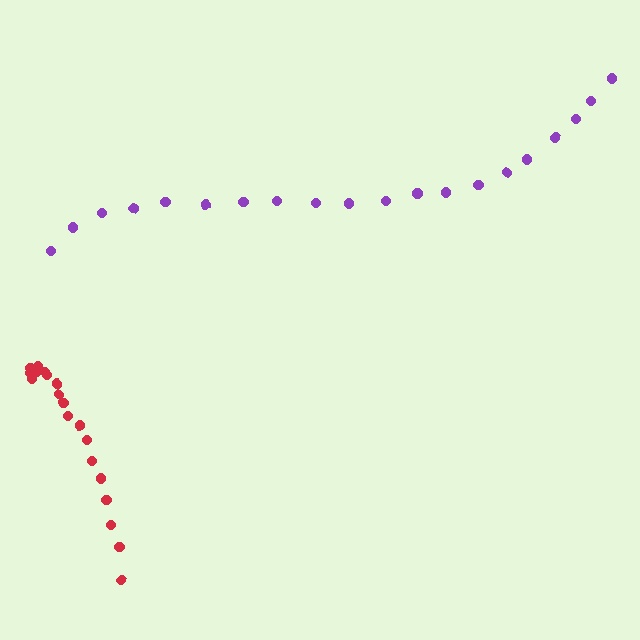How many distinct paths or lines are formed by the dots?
There are 2 distinct paths.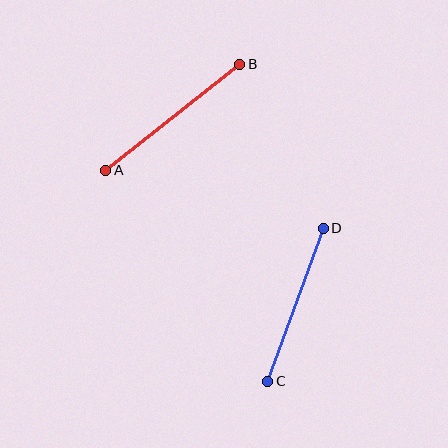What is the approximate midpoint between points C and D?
The midpoint is at approximately (295, 305) pixels.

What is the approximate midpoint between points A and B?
The midpoint is at approximately (173, 117) pixels.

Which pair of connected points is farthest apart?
Points A and B are farthest apart.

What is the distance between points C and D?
The distance is approximately 163 pixels.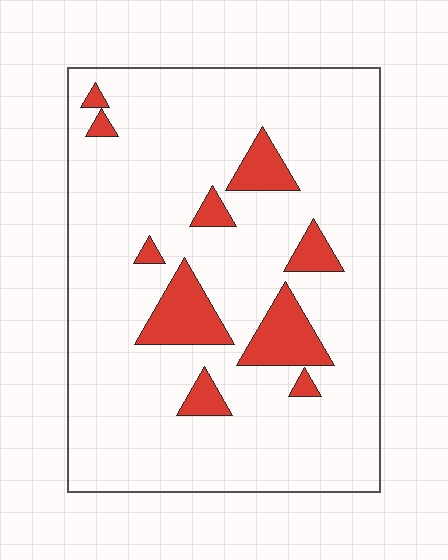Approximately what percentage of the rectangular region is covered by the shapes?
Approximately 15%.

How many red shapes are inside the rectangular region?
10.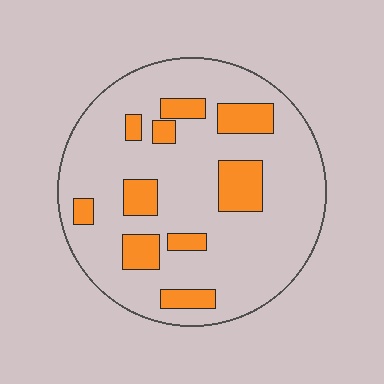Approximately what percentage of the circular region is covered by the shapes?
Approximately 20%.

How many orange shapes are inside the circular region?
10.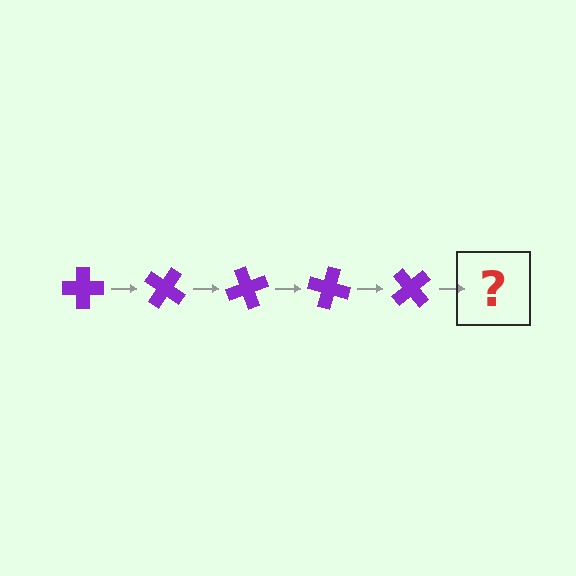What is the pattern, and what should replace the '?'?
The pattern is that the cross rotates 35 degrees each step. The '?' should be a purple cross rotated 175 degrees.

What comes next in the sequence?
The next element should be a purple cross rotated 175 degrees.